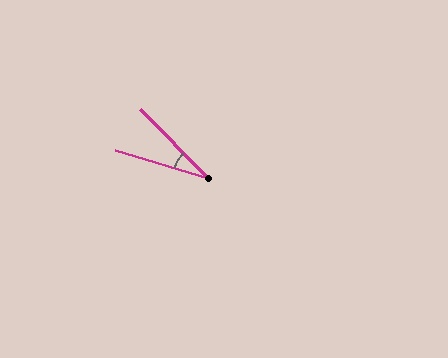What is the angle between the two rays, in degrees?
Approximately 29 degrees.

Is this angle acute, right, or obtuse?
It is acute.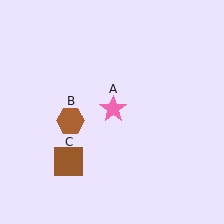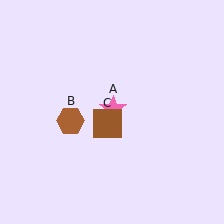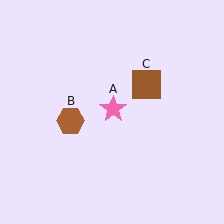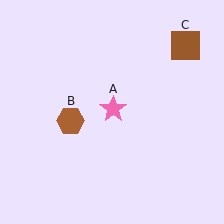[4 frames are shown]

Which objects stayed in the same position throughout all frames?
Pink star (object A) and brown hexagon (object B) remained stationary.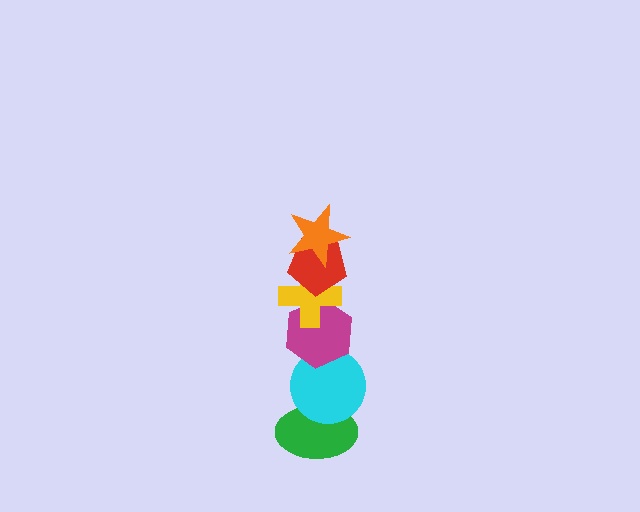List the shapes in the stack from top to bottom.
From top to bottom: the orange star, the red pentagon, the yellow cross, the magenta hexagon, the cyan circle, the green ellipse.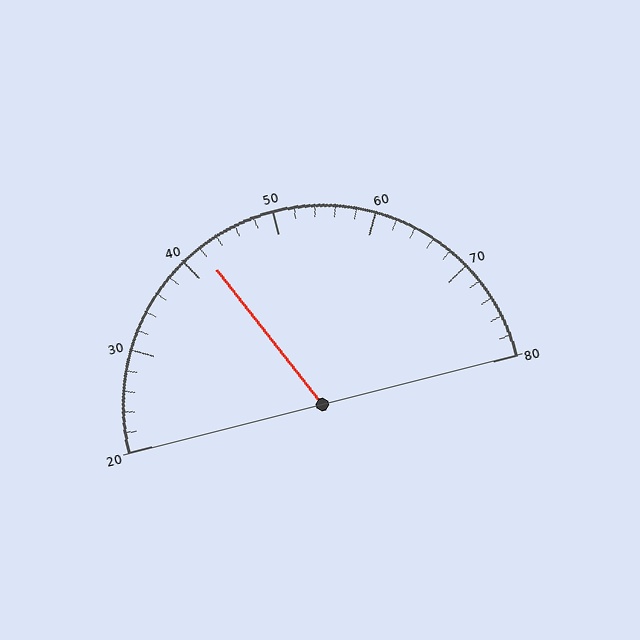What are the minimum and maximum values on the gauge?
The gauge ranges from 20 to 80.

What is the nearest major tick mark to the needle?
The nearest major tick mark is 40.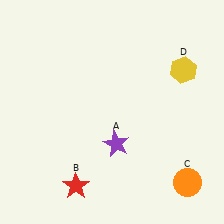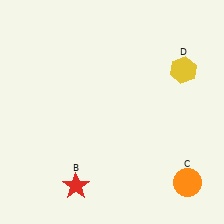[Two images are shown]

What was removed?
The purple star (A) was removed in Image 2.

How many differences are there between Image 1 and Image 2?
There is 1 difference between the two images.